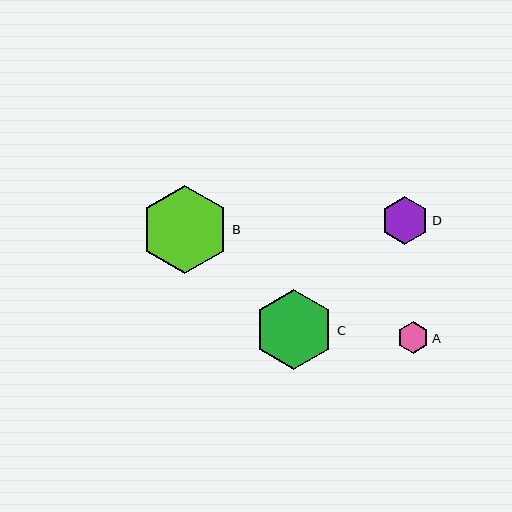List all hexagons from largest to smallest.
From largest to smallest: B, C, D, A.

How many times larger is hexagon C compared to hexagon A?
Hexagon C is approximately 2.6 times the size of hexagon A.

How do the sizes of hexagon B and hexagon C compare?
Hexagon B and hexagon C are approximately the same size.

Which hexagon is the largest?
Hexagon B is the largest with a size of approximately 88 pixels.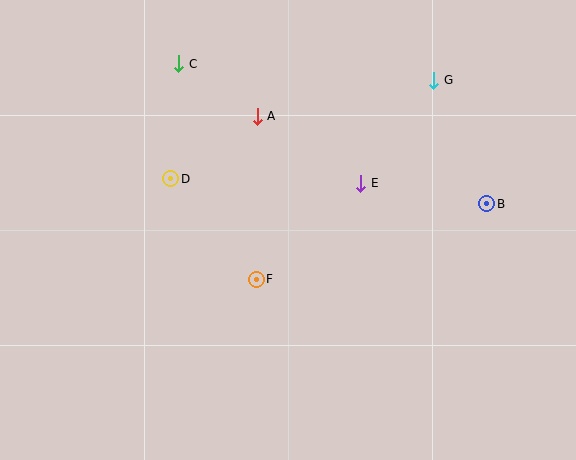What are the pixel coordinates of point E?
Point E is at (361, 183).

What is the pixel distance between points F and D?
The distance between F and D is 132 pixels.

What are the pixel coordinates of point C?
Point C is at (179, 64).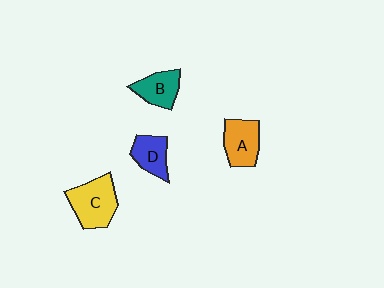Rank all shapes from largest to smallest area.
From largest to smallest: C (yellow), A (orange), B (teal), D (blue).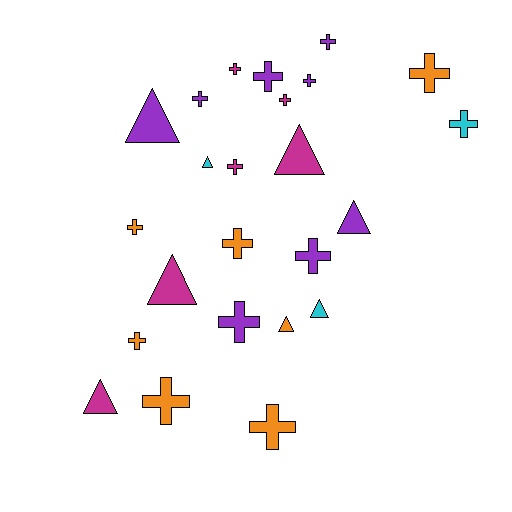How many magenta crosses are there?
There are 3 magenta crosses.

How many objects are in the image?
There are 24 objects.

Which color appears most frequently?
Purple, with 8 objects.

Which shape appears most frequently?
Cross, with 16 objects.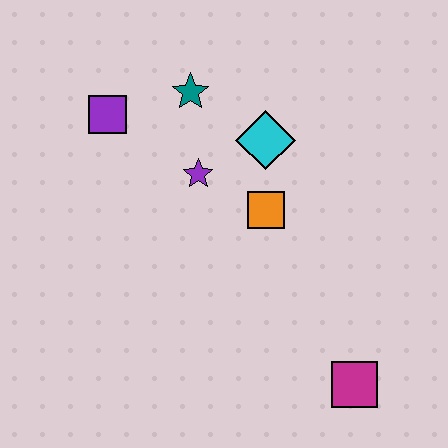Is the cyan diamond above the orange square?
Yes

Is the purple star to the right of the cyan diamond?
No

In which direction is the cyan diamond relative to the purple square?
The cyan diamond is to the right of the purple square.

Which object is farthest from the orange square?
The magenta square is farthest from the orange square.